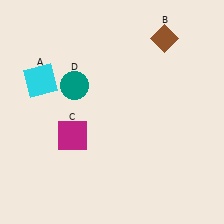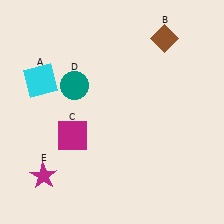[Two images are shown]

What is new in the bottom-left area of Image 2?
A magenta star (E) was added in the bottom-left area of Image 2.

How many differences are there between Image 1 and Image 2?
There is 1 difference between the two images.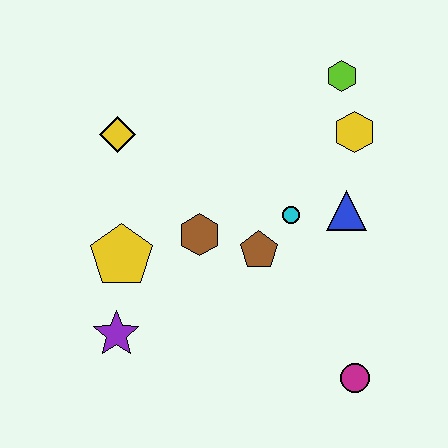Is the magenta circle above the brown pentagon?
No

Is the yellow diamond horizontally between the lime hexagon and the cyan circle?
No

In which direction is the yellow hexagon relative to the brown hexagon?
The yellow hexagon is to the right of the brown hexagon.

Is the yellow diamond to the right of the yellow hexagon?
No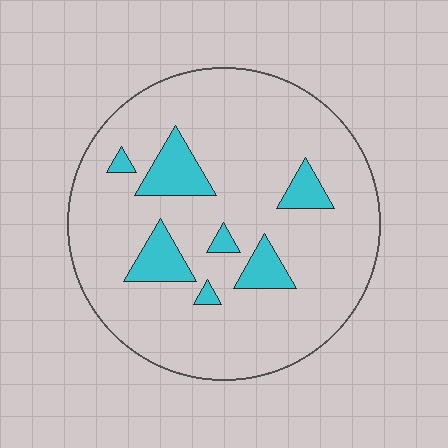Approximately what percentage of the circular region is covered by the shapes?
Approximately 15%.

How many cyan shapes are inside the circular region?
7.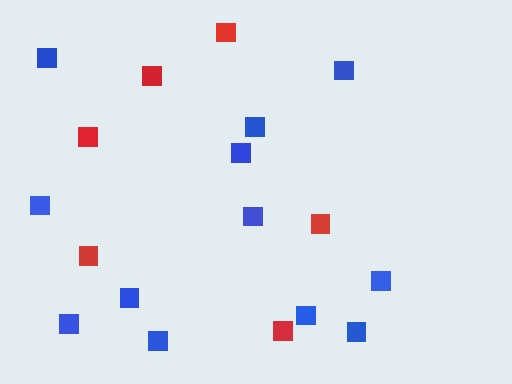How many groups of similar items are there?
There are 2 groups: one group of red squares (6) and one group of blue squares (12).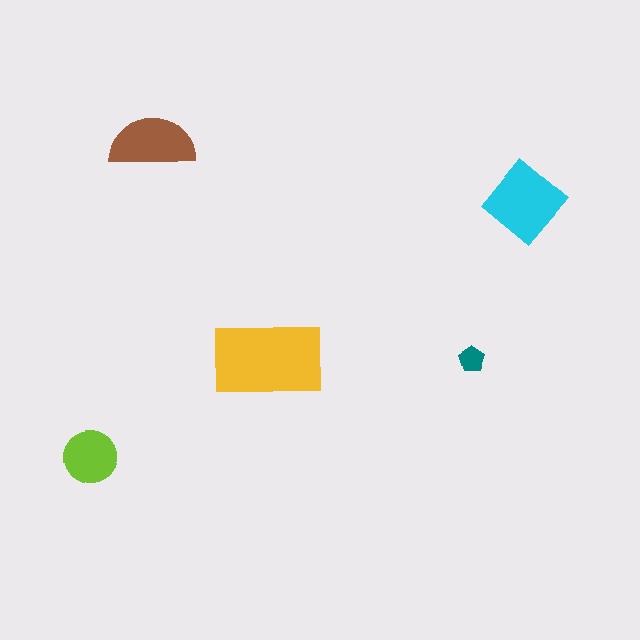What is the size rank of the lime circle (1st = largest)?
4th.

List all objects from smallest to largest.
The teal pentagon, the lime circle, the brown semicircle, the cyan diamond, the yellow rectangle.